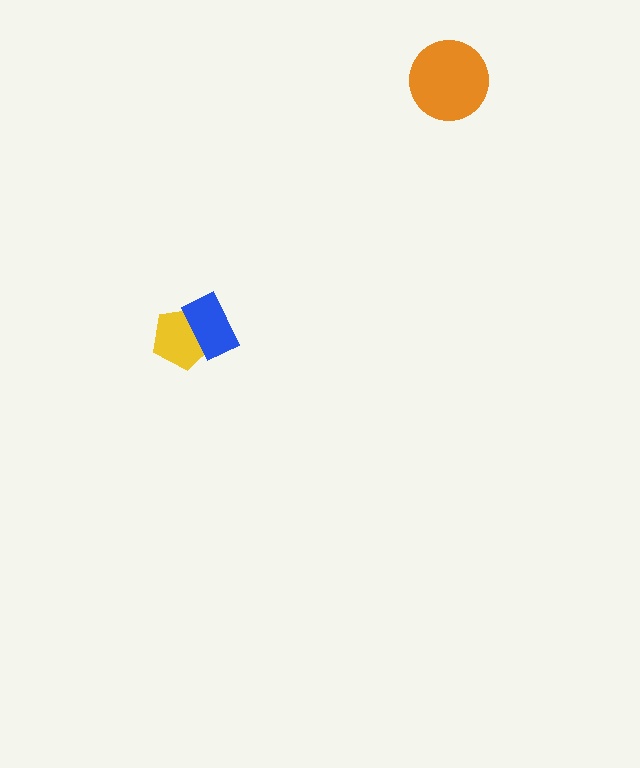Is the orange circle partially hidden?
No, no other shape covers it.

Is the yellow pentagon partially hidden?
Yes, it is partially covered by another shape.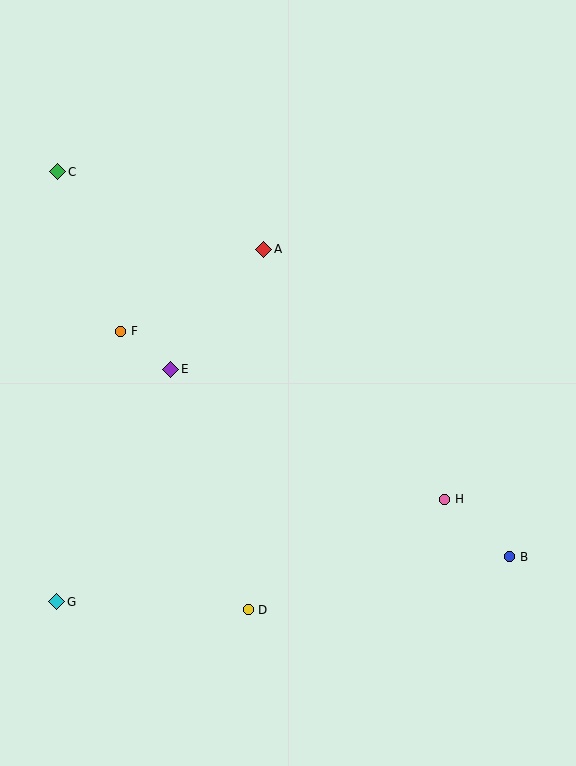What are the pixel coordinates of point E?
Point E is at (171, 369).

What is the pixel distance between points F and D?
The distance between F and D is 306 pixels.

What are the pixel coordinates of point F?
Point F is at (121, 331).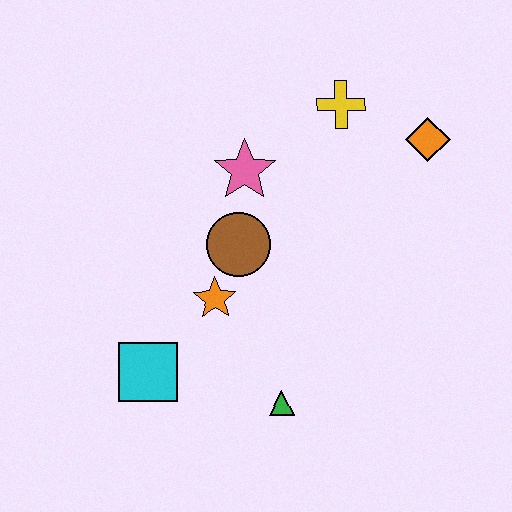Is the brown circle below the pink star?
Yes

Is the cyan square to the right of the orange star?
No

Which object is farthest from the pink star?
The green triangle is farthest from the pink star.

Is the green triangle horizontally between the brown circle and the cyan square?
No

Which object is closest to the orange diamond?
The yellow cross is closest to the orange diamond.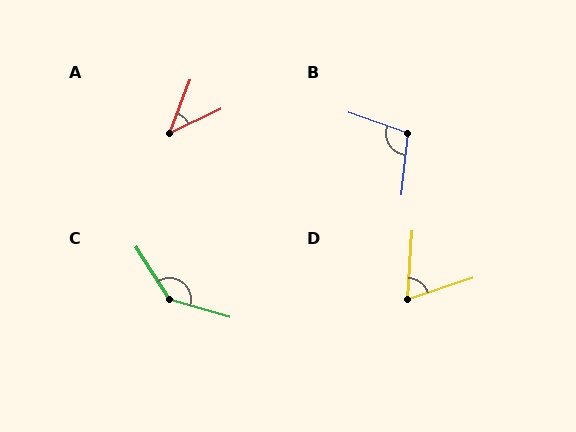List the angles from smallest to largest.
A (44°), D (68°), B (103°), C (139°).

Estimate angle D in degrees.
Approximately 68 degrees.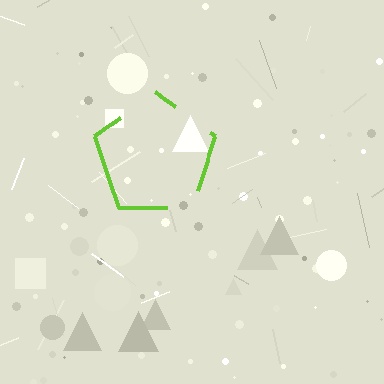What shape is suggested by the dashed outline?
The dashed outline suggests a pentagon.